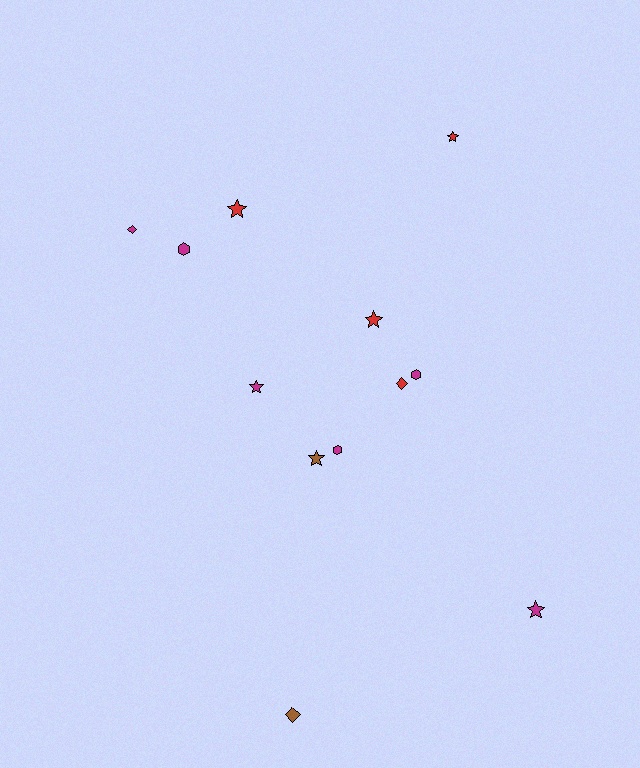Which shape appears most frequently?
Star, with 6 objects.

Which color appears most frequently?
Magenta, with 6 objects.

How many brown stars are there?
There is 1 brown star.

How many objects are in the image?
There are 12 objects.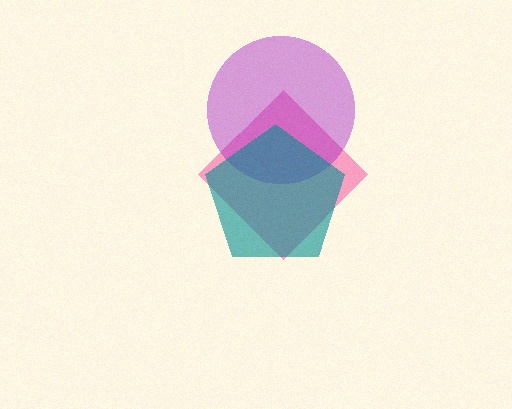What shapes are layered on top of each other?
The layered shapes are: a pink diamond, a purple circle, a teal pentagon.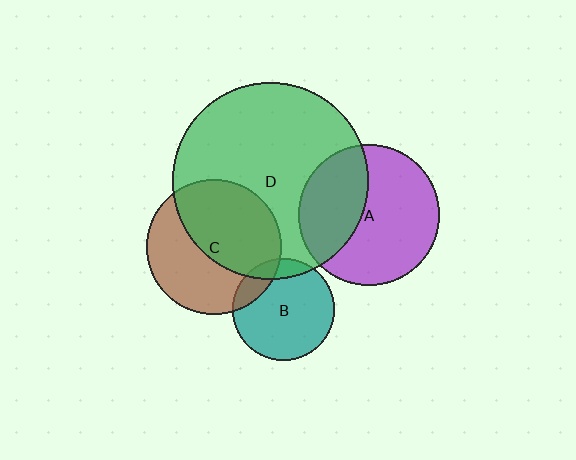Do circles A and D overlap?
Yes.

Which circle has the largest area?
Circle D (green).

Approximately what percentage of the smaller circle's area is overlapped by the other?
Approximately 35%.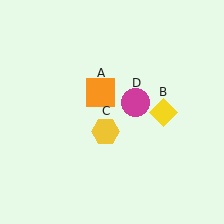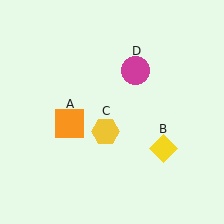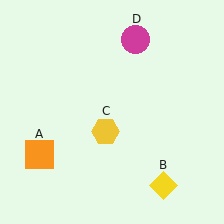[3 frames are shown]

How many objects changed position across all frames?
3 objects changed position: orange square (object A), yellow diamond (object B), magenta circle (object D).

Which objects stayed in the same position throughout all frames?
Yellow hexagon (object C) remained stationary.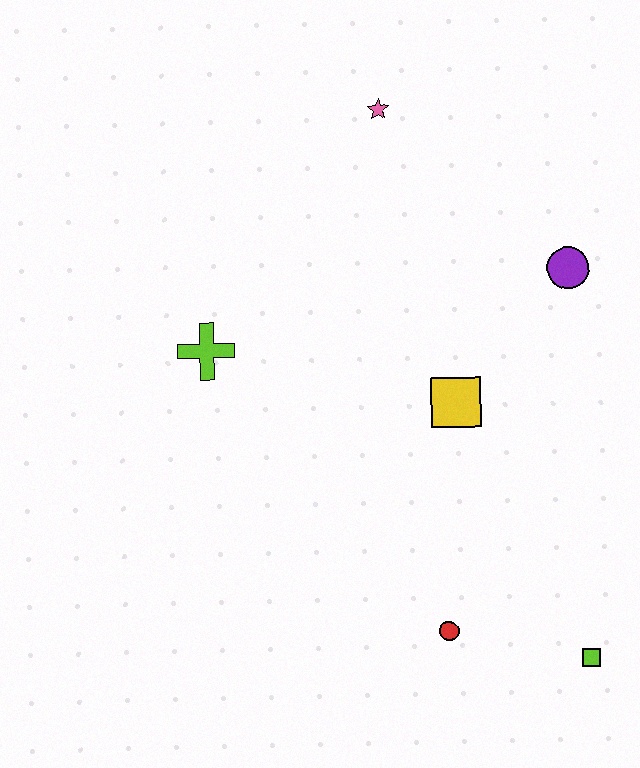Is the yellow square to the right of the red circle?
Yes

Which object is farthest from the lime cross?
The lime square is farthest from the lime cross.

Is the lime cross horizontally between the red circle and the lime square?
No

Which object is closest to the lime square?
The red circle is closest to the lime square.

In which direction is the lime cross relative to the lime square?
The lime cross is to the left of the lime square.